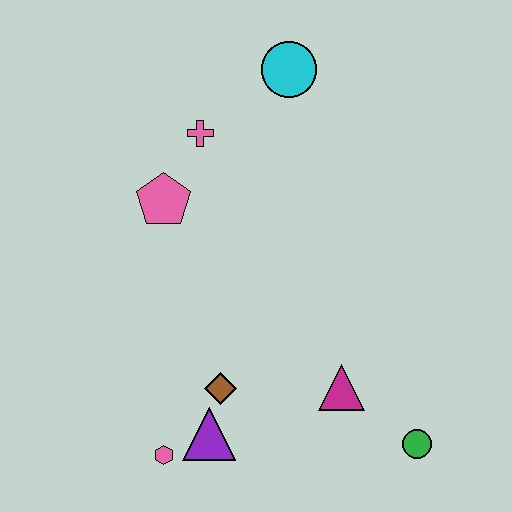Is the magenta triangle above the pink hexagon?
Yes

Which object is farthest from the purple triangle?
The cyan circle is farthest from the purple triangle.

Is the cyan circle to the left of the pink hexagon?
No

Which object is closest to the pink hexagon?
The purple triangle is closest to the pink hexagon.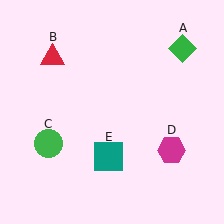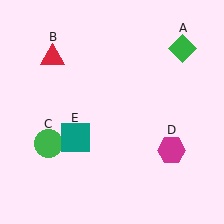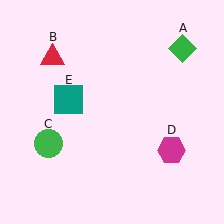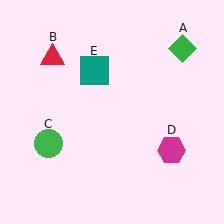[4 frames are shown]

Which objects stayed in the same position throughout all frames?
Green diamond (object A) and red triangle (object B) and green circle (object C) and magenta hexagon (object D) remained stationary.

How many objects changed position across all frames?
1 object changed position: teal square (object E).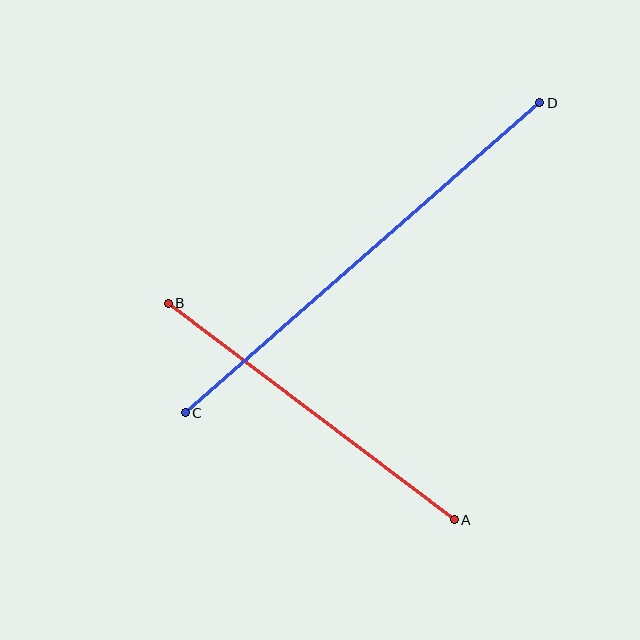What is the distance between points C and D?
The distance is approximately 471 pixels.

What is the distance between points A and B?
The distance is approximately 359 pixels.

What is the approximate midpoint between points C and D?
The midpoint is at approximately (362, 258) pixels.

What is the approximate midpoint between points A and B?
The midpoint is at approximately (311, 412) pixels.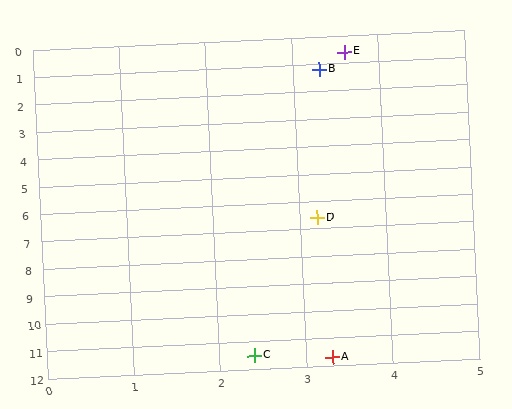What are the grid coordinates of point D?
Point D is at approximately (3.2, 6.6).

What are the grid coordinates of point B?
Point B is at approximately (3.3, 1.2).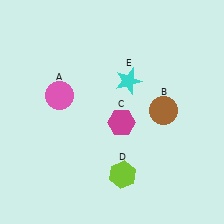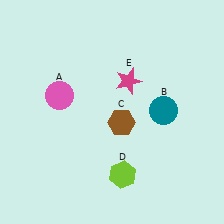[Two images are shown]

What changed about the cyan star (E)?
In Image 1, E is cyan. In Image 2, it changed to magenta.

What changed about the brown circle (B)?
In Image 1, B is brown. In Image 2, it changed to teal.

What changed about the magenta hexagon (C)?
In Image 1, C is magenta. In Image 2, it changed to brown.